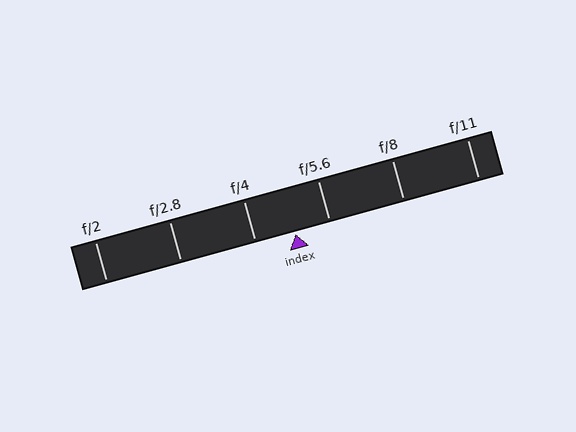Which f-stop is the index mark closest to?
The index mark is closest to f/5.6.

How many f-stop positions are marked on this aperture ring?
There are 6 f-stop positions marked.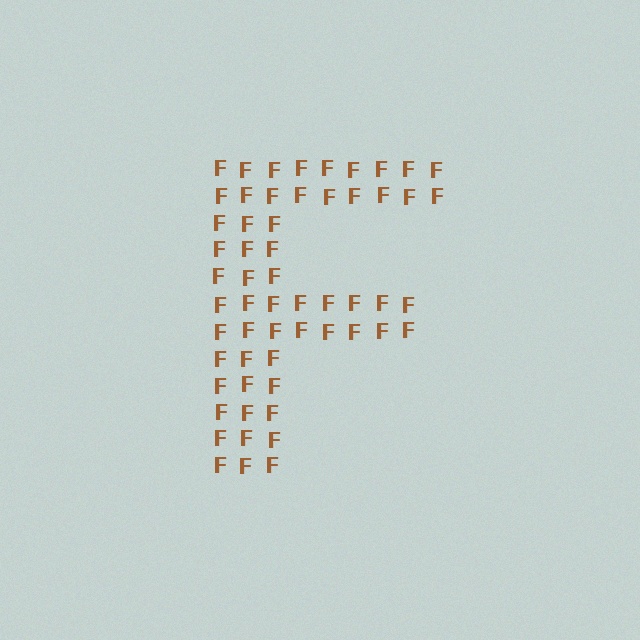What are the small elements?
The small elements are letter F's.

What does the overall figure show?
The overall figure shows the letter F.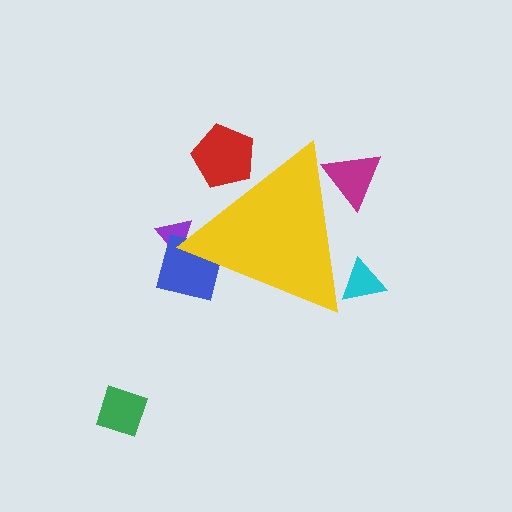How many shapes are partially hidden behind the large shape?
5 shapes are partially hidden.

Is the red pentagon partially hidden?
Yes, the red pentagon is partially hidden behind the yellow triangle.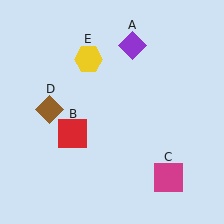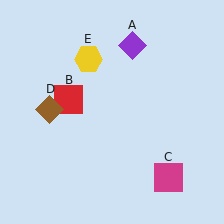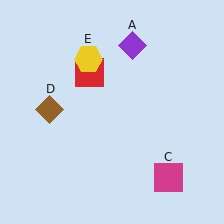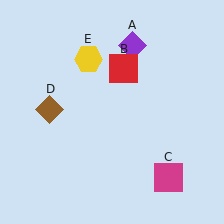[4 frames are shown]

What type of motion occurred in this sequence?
The red square (object B) rotated clockwise around the center of the scene.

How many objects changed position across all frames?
1 object changed position: red square (object B).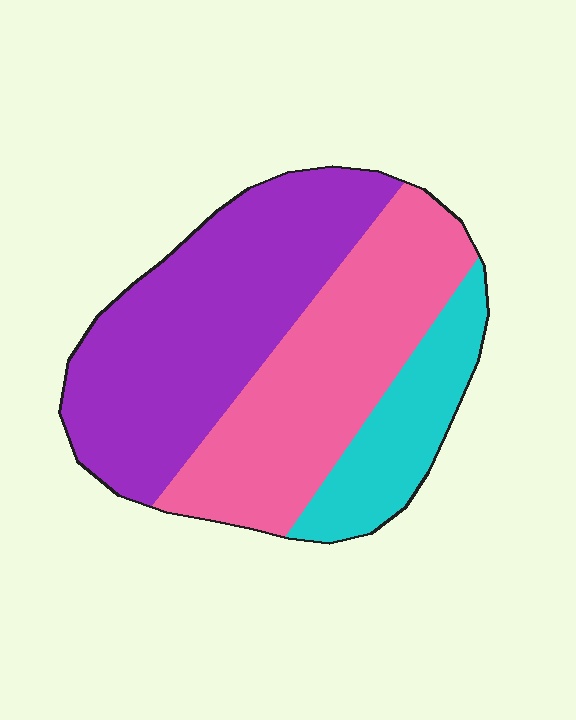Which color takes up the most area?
Purple, at roughly 45%.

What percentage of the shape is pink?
Pink covers about 40% of the shape.